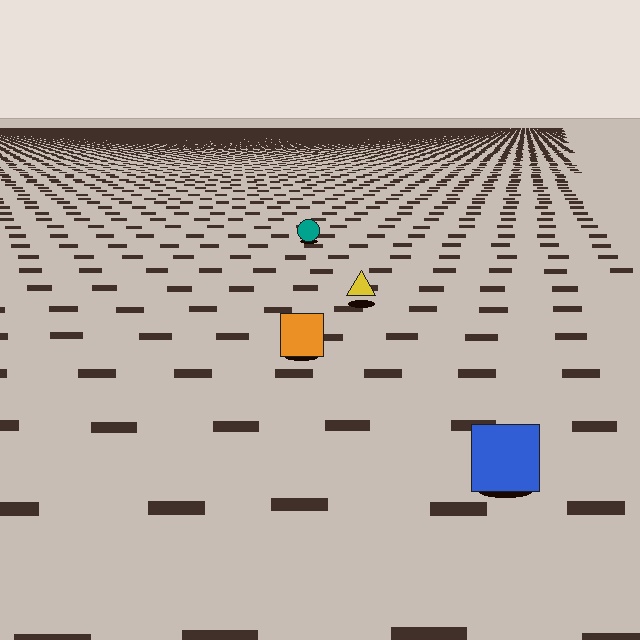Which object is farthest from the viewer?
The teal circle is farthest from the viewer. It appears smaller and the ground texture around it is denser.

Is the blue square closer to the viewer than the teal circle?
Yes. The blue square is closer — you can tell from the texture gradient: the ground texture is coarser near it.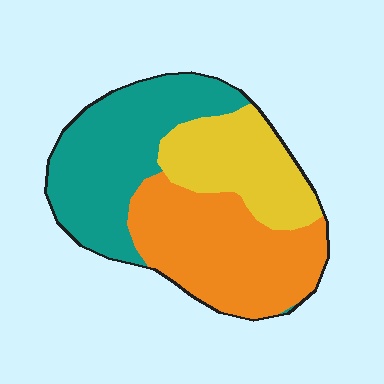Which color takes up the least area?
Yellow, at roughly 25%.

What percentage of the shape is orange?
Orange covers roughly 40% of the shape.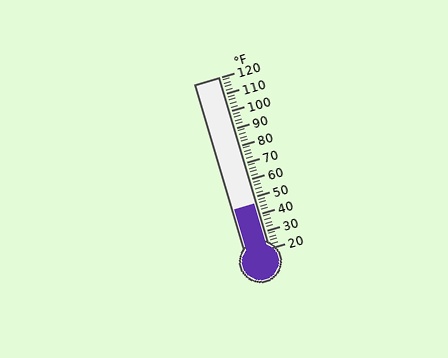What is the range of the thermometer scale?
The thermometer scale ranges from 20°F to 120°F.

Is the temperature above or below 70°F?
The temperature is below 70°F.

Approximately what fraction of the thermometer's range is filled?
The thermometer is filled to approximately 25% of its range.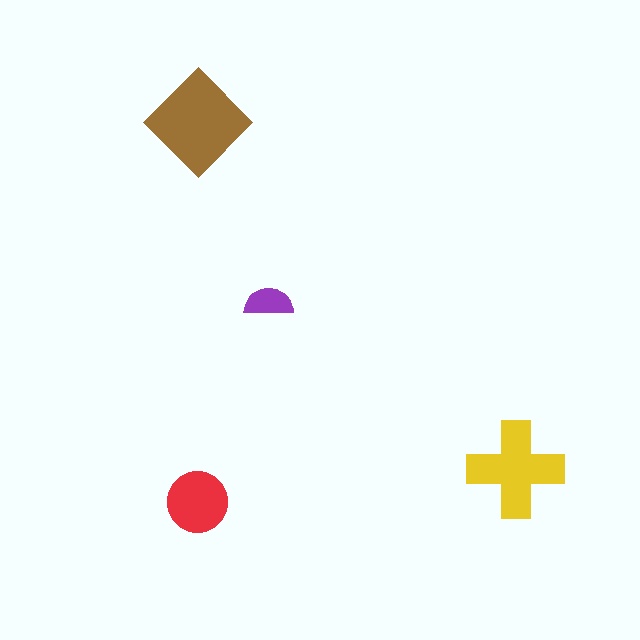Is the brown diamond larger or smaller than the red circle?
Larger.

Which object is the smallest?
The purple semicircle.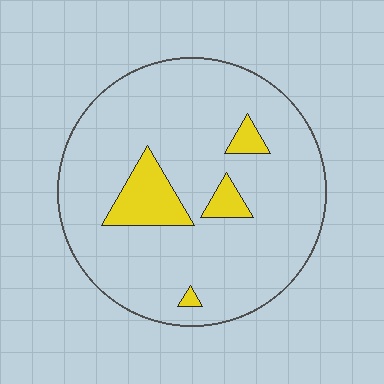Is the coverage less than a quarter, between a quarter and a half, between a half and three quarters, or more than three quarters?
Less than a quarter.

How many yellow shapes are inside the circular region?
4.